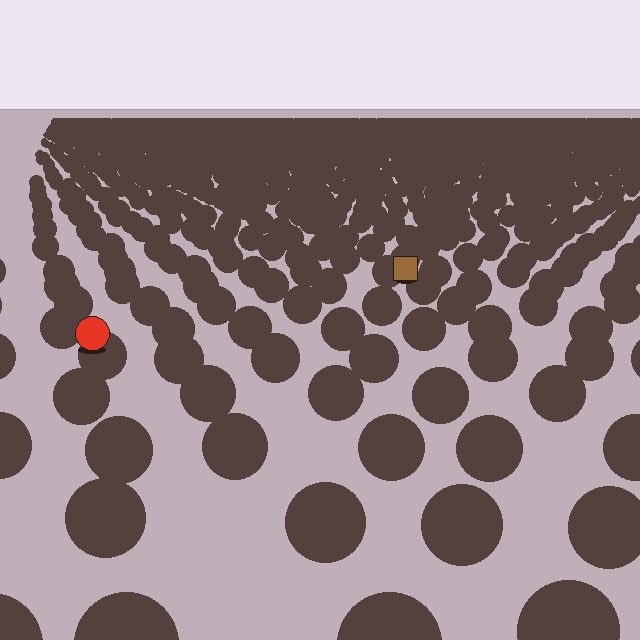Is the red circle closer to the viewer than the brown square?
Yes. The red circle is closer — you can tell from the texture gradient: the ground texture is coarser near it.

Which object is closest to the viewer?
The red circle is closest. The texture marks near it are larger and more spread out.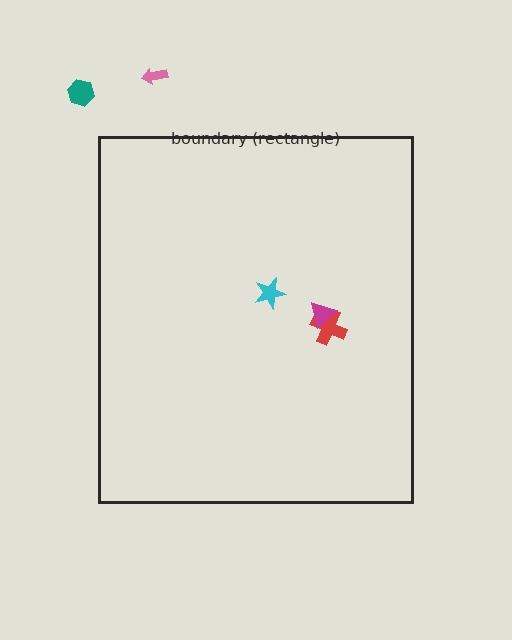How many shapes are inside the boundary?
3 inside, 2 outside.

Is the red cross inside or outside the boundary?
Inside.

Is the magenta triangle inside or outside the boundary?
Inside.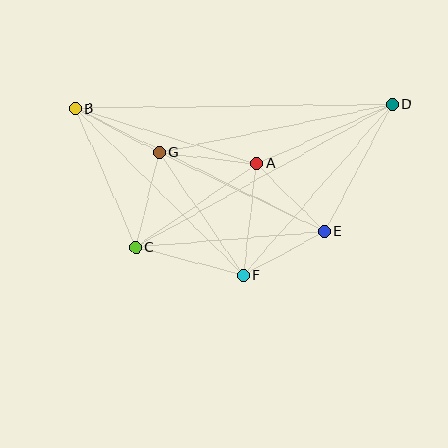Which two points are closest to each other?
Points E and F are closest to each other.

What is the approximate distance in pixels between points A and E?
The distance between A and E is approximately 96 pixels.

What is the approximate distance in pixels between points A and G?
The distance between A and G is approximately 98 pixels.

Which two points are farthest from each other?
Points B and D are farthest from each other.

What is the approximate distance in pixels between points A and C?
The distance between A and C is approximately 147 pixels.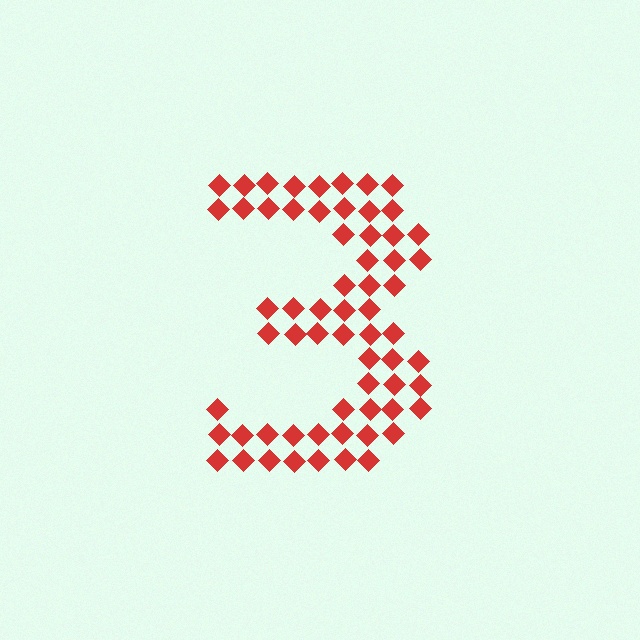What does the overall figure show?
The overall figure shows the digit 3.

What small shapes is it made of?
It is made of small diamonds.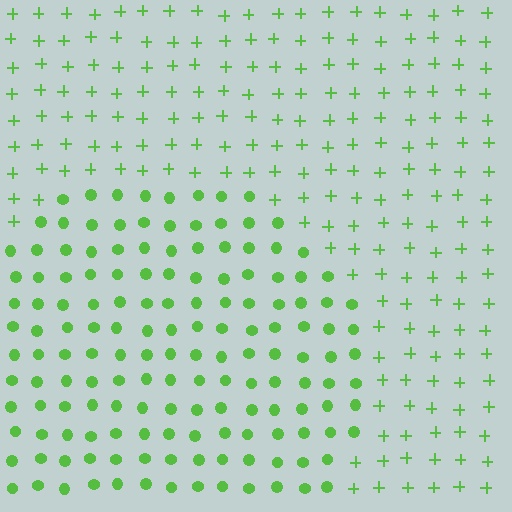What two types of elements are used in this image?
The image uses circles inside the circle region and plus signs outside it.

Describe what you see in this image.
The image is filled with small lime elements arranged in a uniform grid. A circle-shaped region contains circles, while the surrounding area contains plus signs. The boundary is defined purely by the change in element shape.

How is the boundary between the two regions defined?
The boundary is defined by a change in element shape: circles inside vs. plus signs outside. All elements share the same color and spacing.